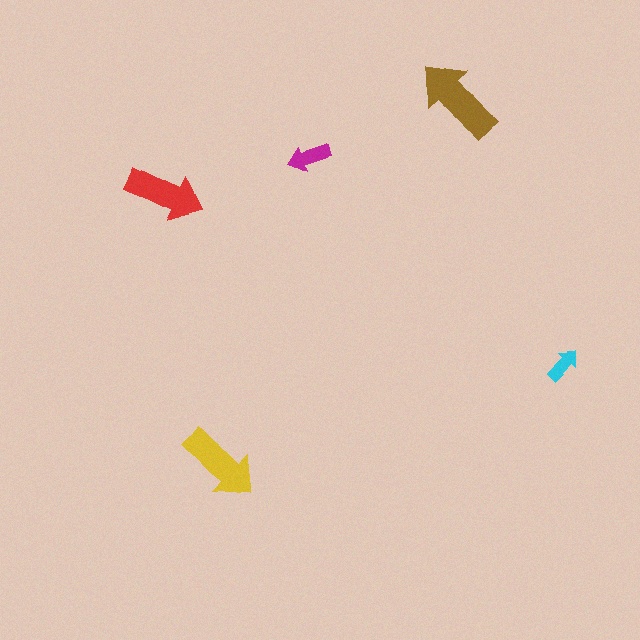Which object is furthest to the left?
The red arrow is leftmost.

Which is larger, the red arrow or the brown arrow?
The brown one.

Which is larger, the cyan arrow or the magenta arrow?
The magenta one.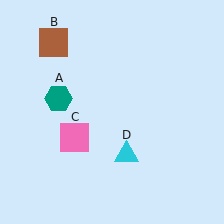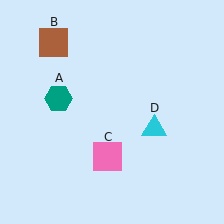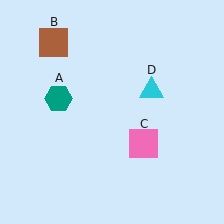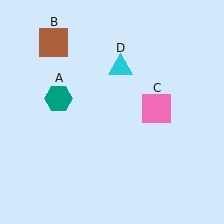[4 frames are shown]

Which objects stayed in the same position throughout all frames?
Teal hexagon (object A) and brown square (object B) remained stationary.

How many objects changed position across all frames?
2 objects changed position: pink square (object C), cyan triangle (object D).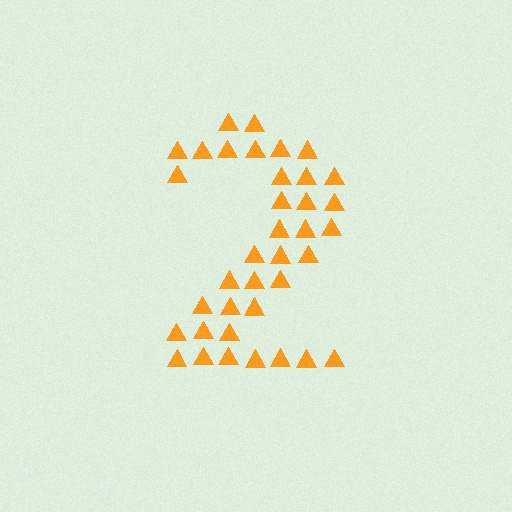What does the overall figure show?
The overall figure shows the digit 2.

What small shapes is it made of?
It is made of small triangles.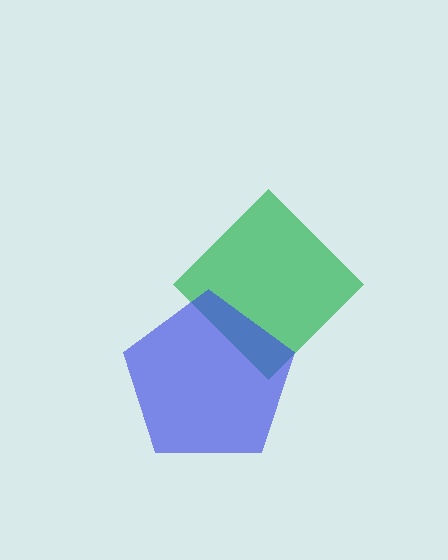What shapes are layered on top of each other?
The layered shapes are: a green diamond, a blue pentagon.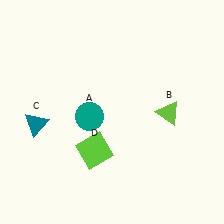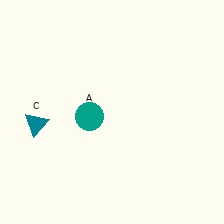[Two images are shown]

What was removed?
The lime triangle (B), the lime square (D) were removed in Image 2.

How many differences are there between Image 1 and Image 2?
There are 2 differences between the two images.